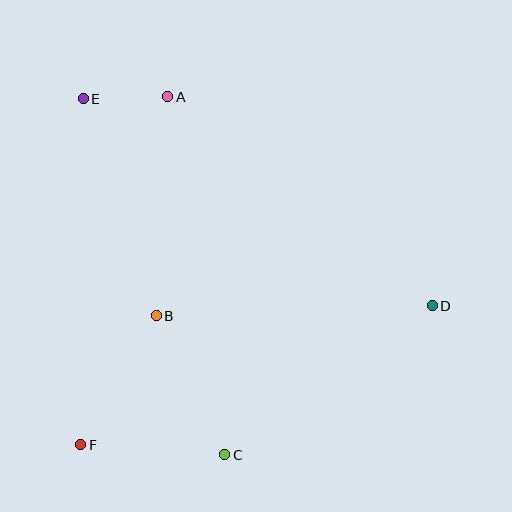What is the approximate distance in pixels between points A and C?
The distance between A and C is approximately 362 pixels.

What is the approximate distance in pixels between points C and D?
The distance between C and D is approximately 256 pixels.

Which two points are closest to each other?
Points A and E are closest to each other.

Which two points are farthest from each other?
Points D and E are farthest from each other.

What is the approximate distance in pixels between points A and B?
The distance between A and B is approximately 219 pixels.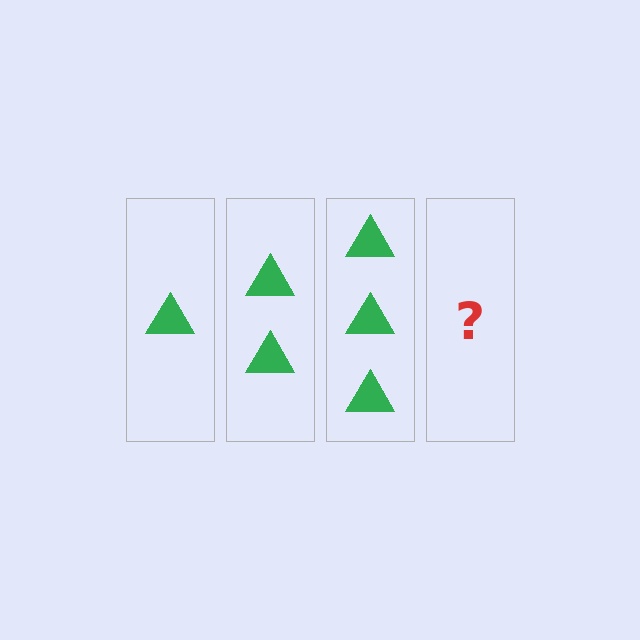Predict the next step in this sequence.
The next step is 4 triangles.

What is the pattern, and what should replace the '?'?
The pattern is that each step adds one more triangle. The '?' should be 4 triangles.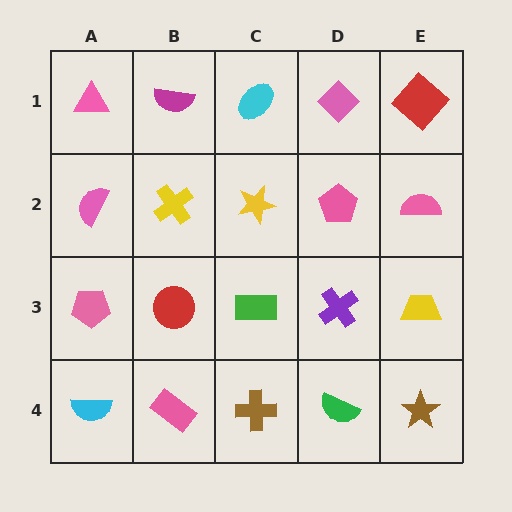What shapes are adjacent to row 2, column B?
A magenta semicircle (row 1, column B), a red circle (row 3, column B), a pink semicircle (row 2, column A), a yellow star (row 2, column C).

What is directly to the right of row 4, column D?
A brown star.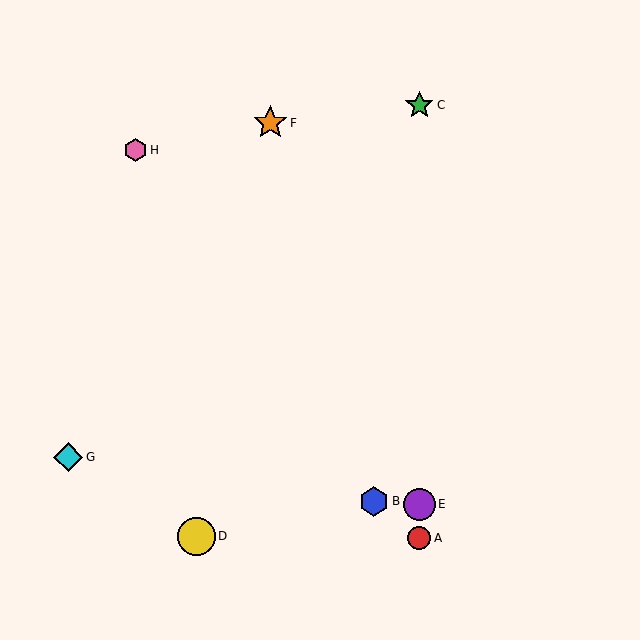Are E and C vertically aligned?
Yes, both are at x≈419.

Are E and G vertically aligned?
No, E is at x≈419 and G is at x≈68.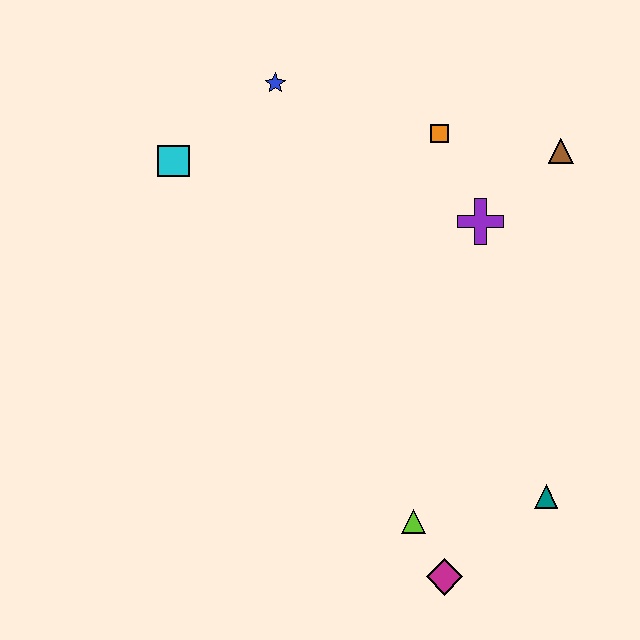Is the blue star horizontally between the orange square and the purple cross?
No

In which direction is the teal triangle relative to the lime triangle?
The teal triangle is to the right of the lime triangle.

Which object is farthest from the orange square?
The magenta diamond is farthest from the orange square.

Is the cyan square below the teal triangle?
No